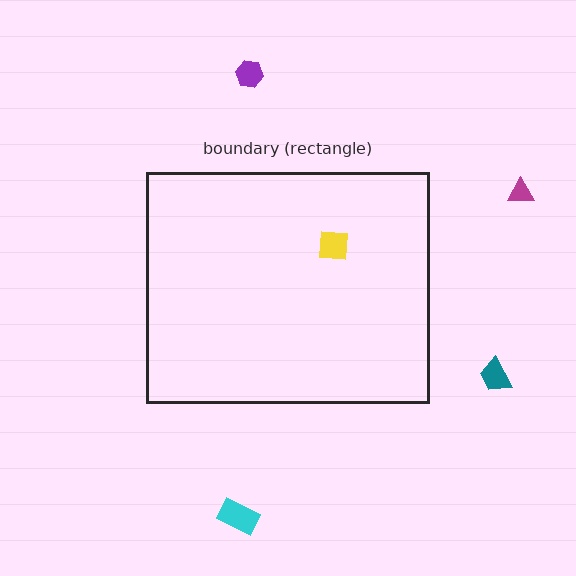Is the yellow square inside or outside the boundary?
Inside.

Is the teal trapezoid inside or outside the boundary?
Outside.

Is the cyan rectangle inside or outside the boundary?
Outside.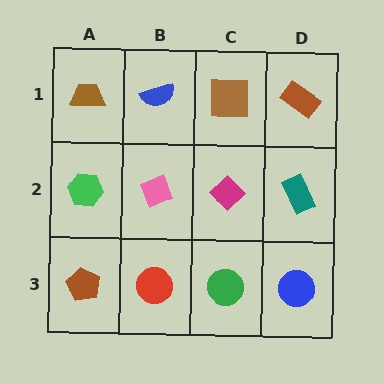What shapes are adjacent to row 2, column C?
A brown square (row 1, column C), a green circle (row 3, column C), a pink diamond (row 2, column B), a teal rectangle (row 2, column D).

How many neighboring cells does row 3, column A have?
2.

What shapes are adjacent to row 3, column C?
A magenta diamond (row 2, column C), a red circle (row 3, column B), a blue circle (row 3, column D).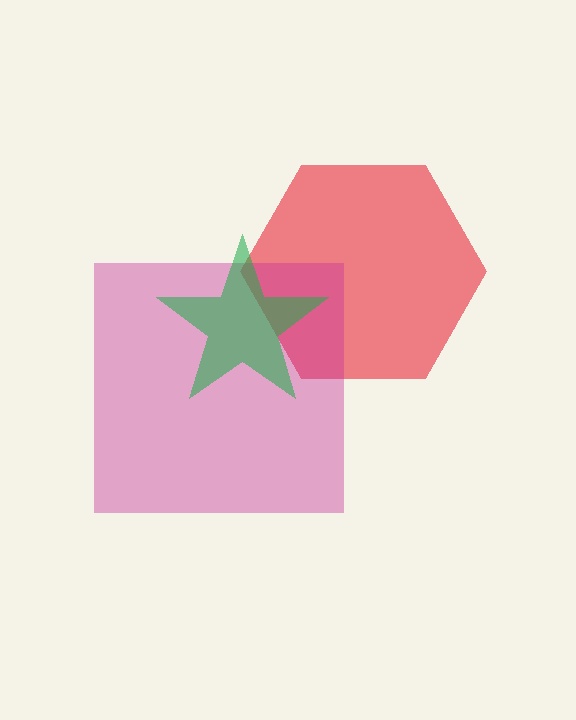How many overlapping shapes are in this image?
There are 3 overlapping shapes in the image.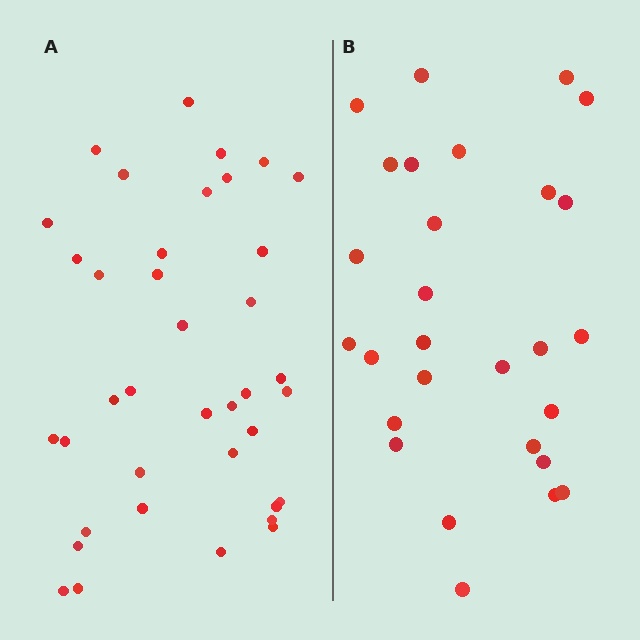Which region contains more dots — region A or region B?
Region A (the left region) has more dots.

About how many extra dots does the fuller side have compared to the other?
Region A has roughly 10 or so more dots than region B.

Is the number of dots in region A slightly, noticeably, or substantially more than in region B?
Region A has noticeably more, but not dramatically so. The ratio is roughly 1.4 to 1.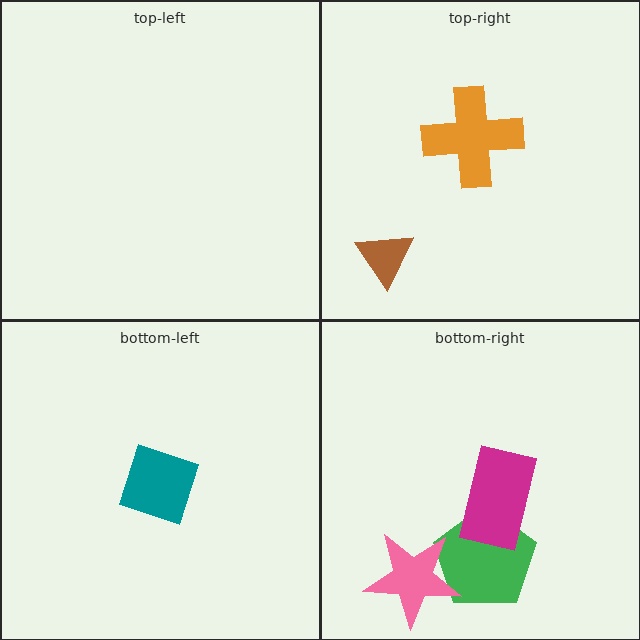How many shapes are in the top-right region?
2.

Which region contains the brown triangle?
The top-right region.